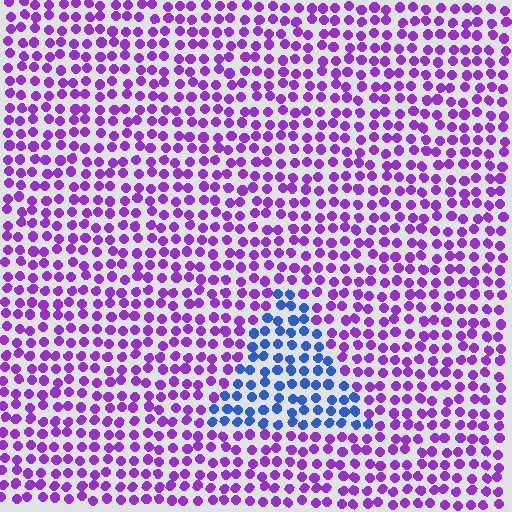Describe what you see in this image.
The image is filled with small purple elements in a uniform arrangement. A triangle-shaped region is visible where the elements are tinted to a slightly different hue, forming a subtle color boundary.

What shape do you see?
I see a triangle.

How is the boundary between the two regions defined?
The boundary is defined purely by a slight shift in hue (about 58 degrees). Spacing, size, and orientation are identical on both sides.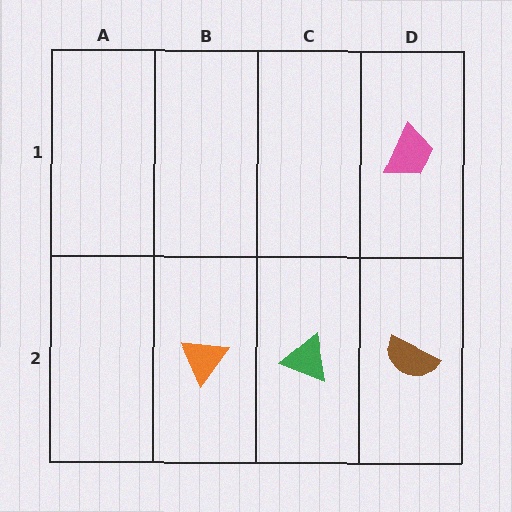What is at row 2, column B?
An orange triangle.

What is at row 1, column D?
A pink trapezoid.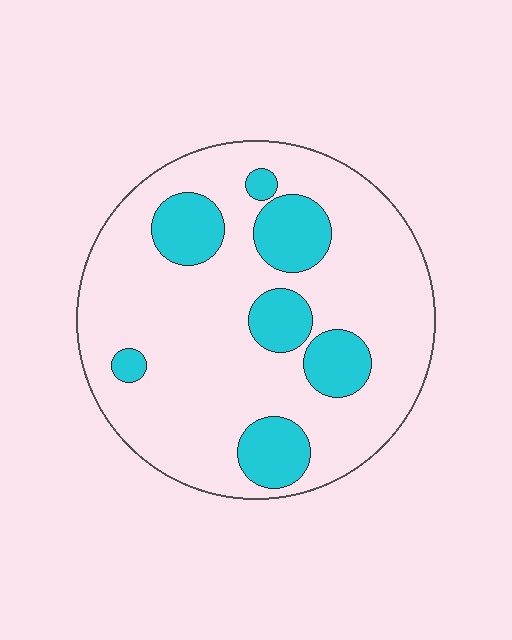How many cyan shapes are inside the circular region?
7.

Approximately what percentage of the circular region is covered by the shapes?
Approximately 20%.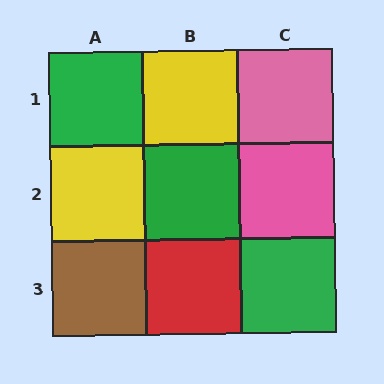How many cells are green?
3 cells are green.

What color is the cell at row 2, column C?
Pink.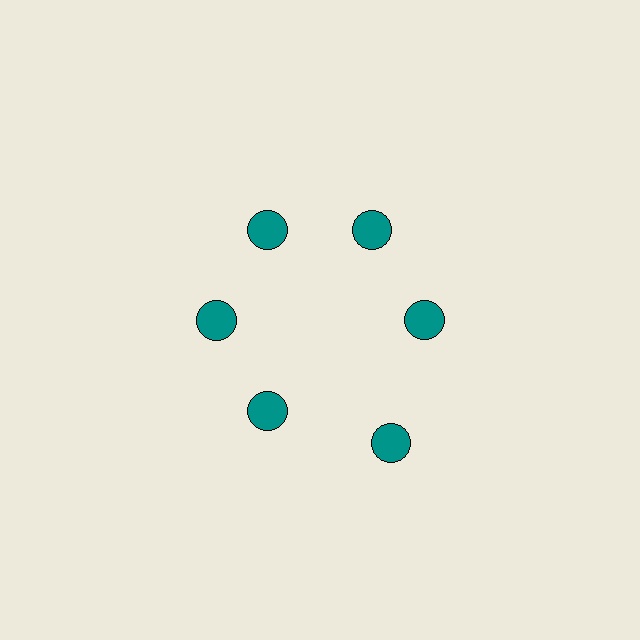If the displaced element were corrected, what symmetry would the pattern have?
It would have 6-fold rotational symmetry — the pattern would map onto itself every 60 degrees.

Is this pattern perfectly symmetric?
No. The 6 teal circles are arranged in a ring, but one element near the 5 o'clock position is pushed outward from the center, breaking the 6-fold rotational symmetry.